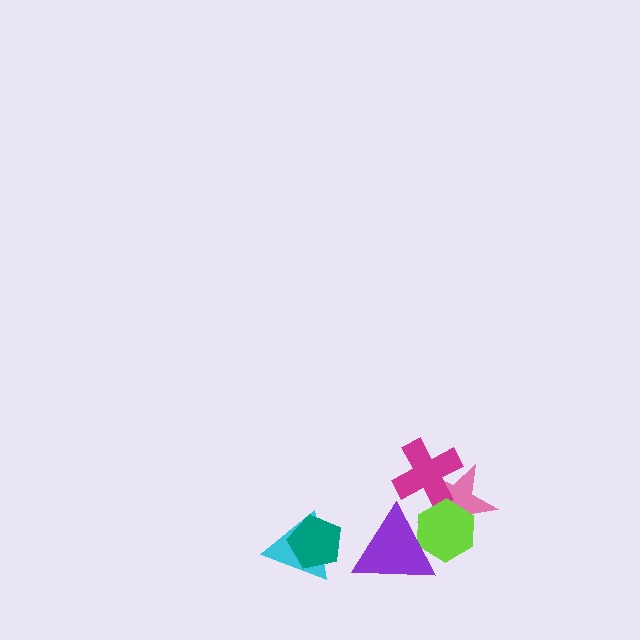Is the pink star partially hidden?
Yes, it is partially covered by another shape.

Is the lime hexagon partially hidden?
Yes, it is partially covered by another shape.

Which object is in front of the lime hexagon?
The purple triangle is in front of the lime hexagon.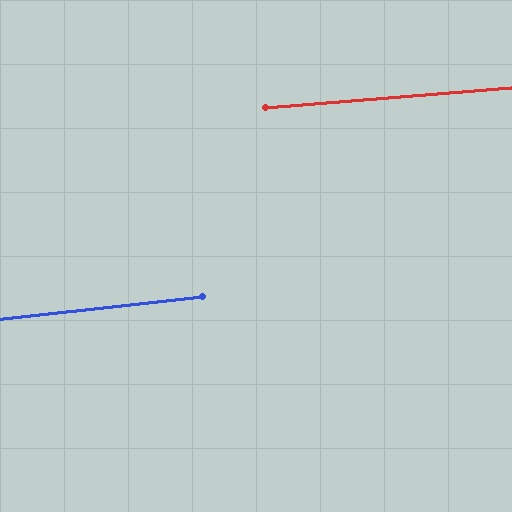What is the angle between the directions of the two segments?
Approximately 2 degrees.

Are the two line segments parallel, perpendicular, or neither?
Parallel — their directions differ by only 1.5°.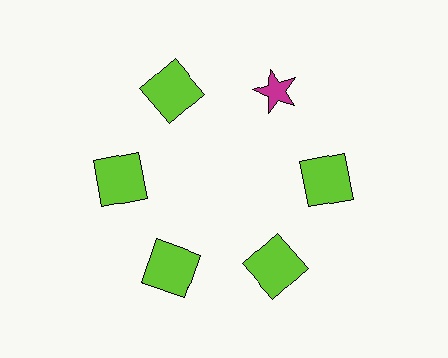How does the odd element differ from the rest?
It differs in both color (magenta instead of lime) and shape (star instead of square).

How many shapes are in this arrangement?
There are 6 shapes arranged in a ring pattern.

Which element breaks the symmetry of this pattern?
The magenta star at roughly the 1 o'clock position breaks the symmetry. All other shapes are lime squares.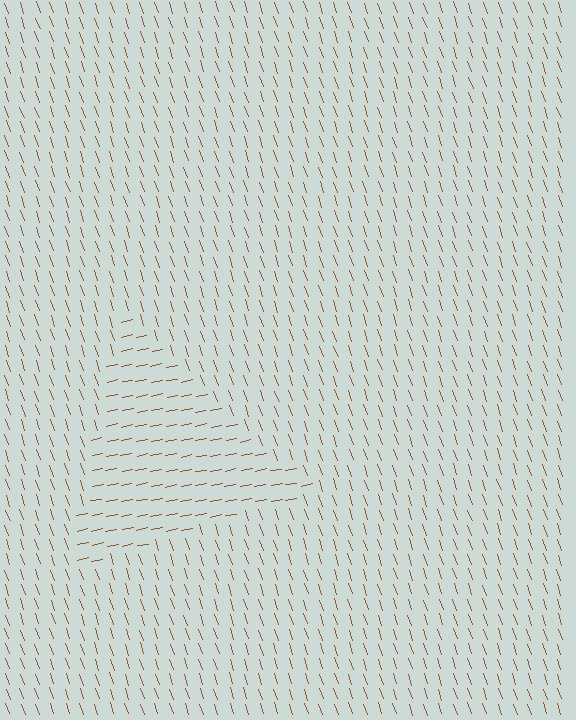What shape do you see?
I see a triangle.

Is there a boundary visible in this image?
Yes, there is a texture boundary formed by a change in line orientation.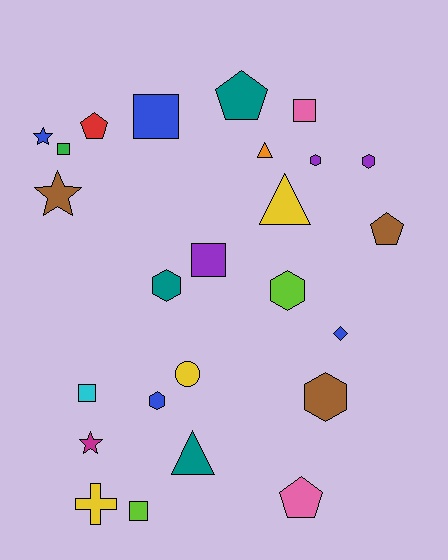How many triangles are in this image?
There are 3 triangles.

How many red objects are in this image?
There is 1 red object.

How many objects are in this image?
There are 25 objects.